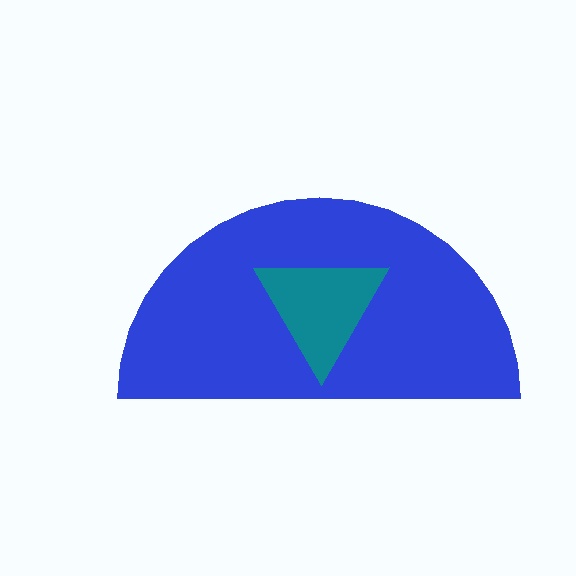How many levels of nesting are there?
2.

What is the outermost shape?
The blue semicircle.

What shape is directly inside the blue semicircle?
The teal triangle.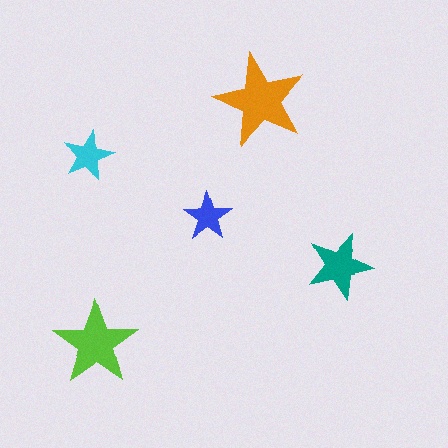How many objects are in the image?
There are 5 objects in the image.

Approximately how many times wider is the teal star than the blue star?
About 1.5 times wider.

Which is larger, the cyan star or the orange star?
The orange one.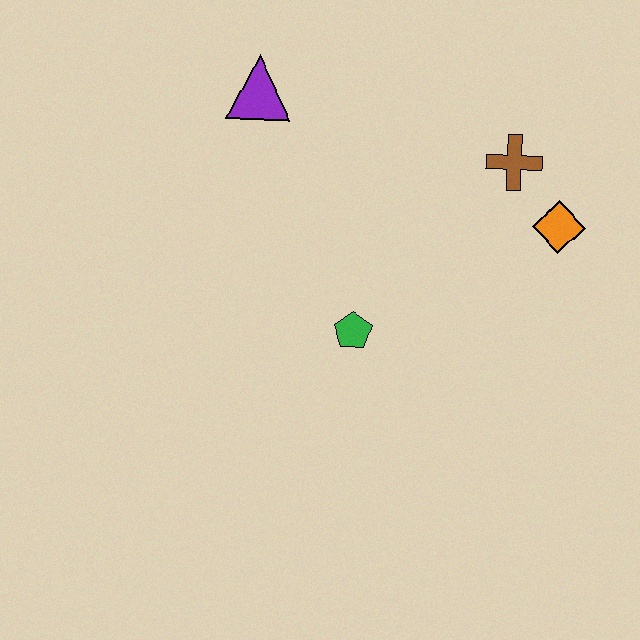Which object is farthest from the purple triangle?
The orange diamond is farthest from the purple triangle.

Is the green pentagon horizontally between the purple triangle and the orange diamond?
Yes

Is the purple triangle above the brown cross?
Yes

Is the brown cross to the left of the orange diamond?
Yes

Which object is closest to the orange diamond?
The brown cross is closest to the orange diamond.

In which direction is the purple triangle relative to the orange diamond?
The purple triangle is to the left of the orange diamond.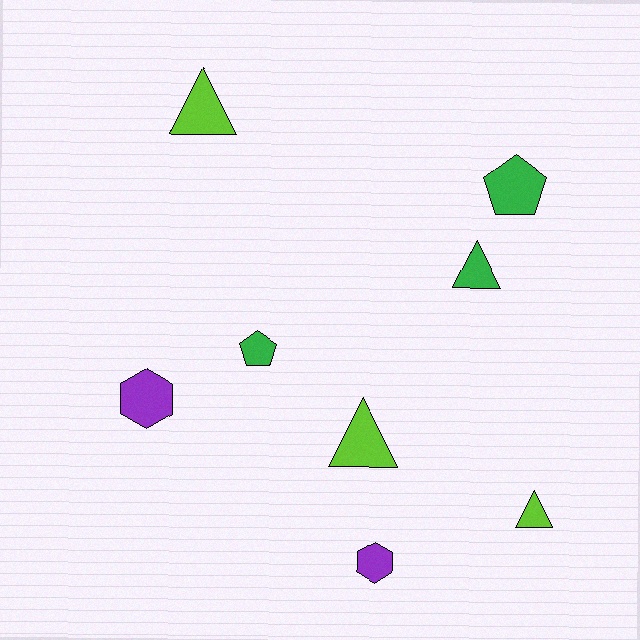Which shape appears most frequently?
Triangle, with 4 objects.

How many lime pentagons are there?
There are no lime pentagons.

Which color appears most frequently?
Green, with 3 objects.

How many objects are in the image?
There are 8 objects.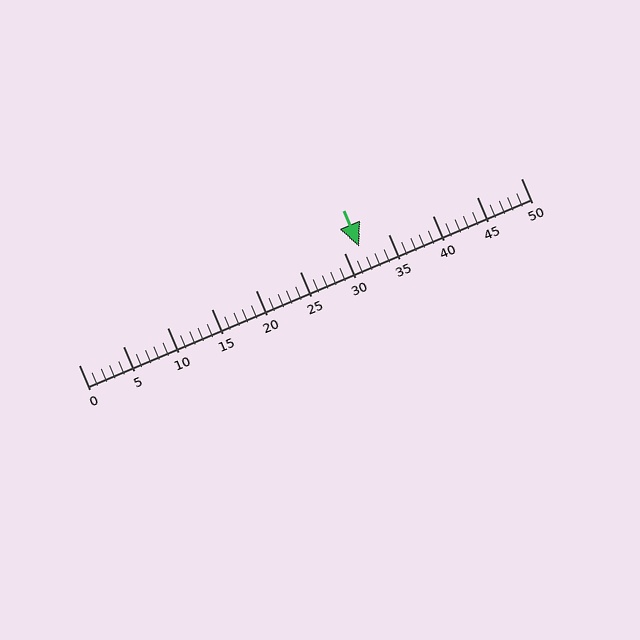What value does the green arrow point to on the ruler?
The green arrow points to approximately 32.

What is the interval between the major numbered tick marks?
The major tick marks are spaced 5 units apart.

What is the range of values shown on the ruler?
The ruler shows values from 0 to 50.